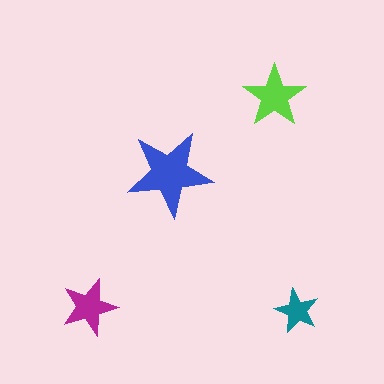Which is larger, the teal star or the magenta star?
The magenta one.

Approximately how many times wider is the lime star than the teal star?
About 1.5 times wider.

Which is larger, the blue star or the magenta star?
The blue one.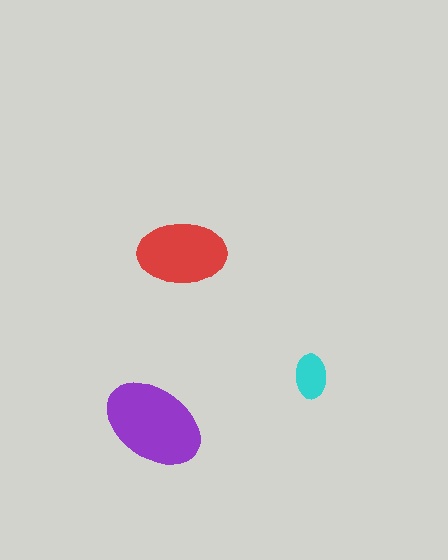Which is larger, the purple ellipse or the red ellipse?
The purple one.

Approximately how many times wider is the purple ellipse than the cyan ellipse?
About 2.5 times wider.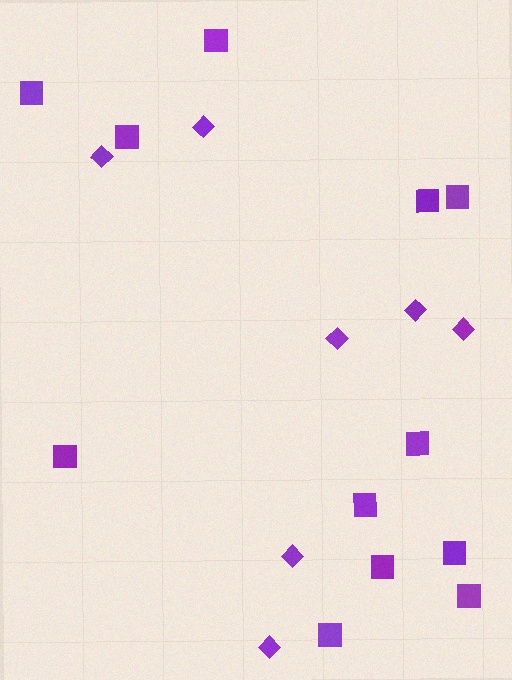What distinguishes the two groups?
There are 2 groups: one group of diamonds (7) and one group of squares (12).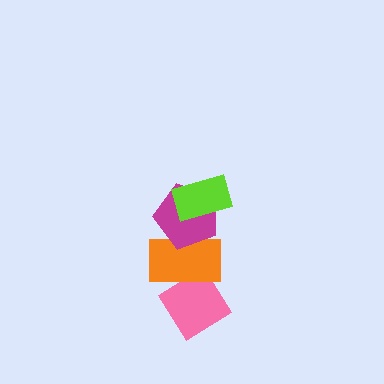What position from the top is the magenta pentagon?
The magenta pentagon is 2nd from the top.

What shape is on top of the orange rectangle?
The magenta pentagon is on top of the orange rectangle.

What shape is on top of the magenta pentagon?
The lime rectangle is on top of the magenta pentagon.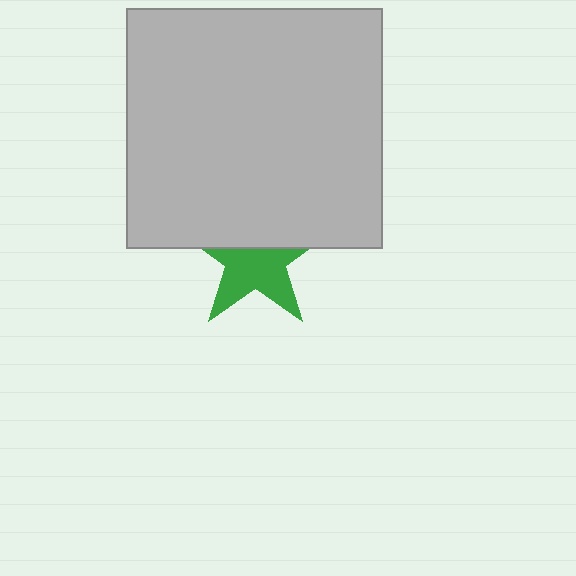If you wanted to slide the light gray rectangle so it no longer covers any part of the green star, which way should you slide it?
Slide it up — that is the most direct way to separate the two shapes.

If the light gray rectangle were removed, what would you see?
You would see the complete green star.